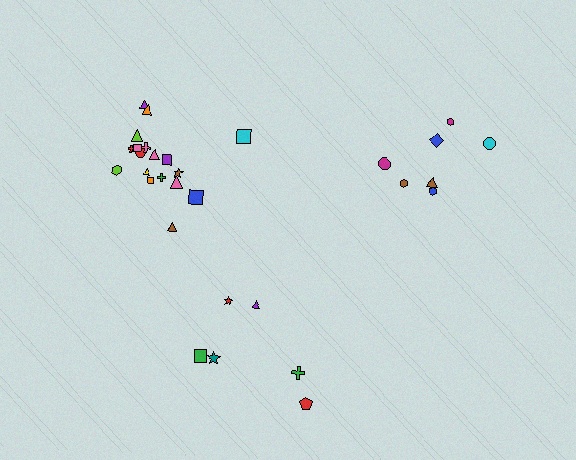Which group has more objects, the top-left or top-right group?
The top-left group.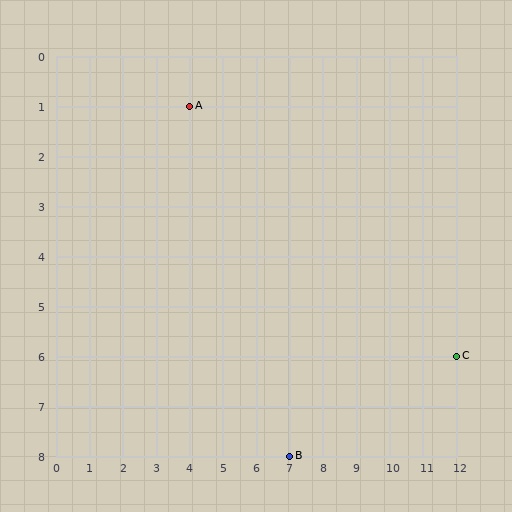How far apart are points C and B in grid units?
Points C and B are 5 columns and 2 rows apart (about 5.4 grid units diagonally).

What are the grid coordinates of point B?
Point B is at grid coordinates (7, 8).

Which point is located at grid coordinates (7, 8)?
Point B is at (7, 8).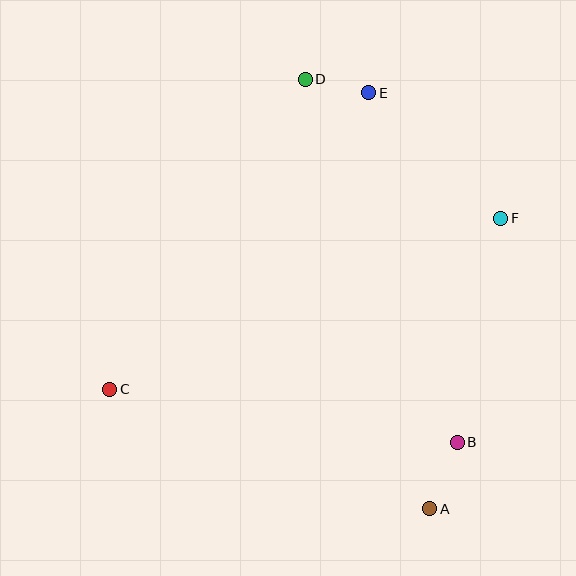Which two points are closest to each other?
Points D and E are closest to each other.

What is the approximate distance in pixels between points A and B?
The distance between A and B is approximately 72 pixels.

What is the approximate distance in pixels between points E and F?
The distance between E and F is approximately 182 pixels.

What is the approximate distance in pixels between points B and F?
The distance between B and F is approximately 228 pixels.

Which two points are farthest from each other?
Points A and D are farthest from each other.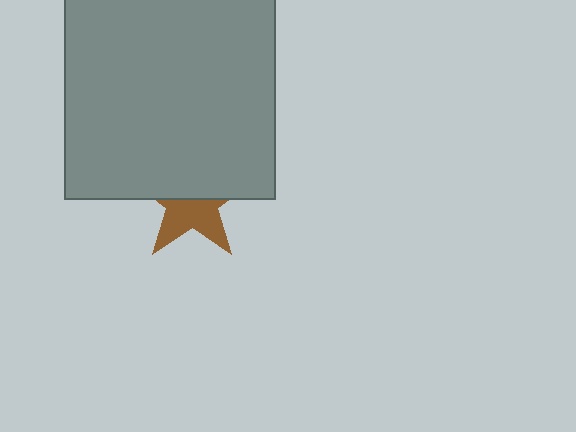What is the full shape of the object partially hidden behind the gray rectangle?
The partially hidden object is a brown star.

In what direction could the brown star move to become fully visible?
The brown star could move down. That would shift it out from behind the gray rectangle entirely.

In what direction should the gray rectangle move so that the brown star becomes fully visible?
The gray rectangle should move up. That is the shortest direction to clear the overlap and leave the brown star fully visible.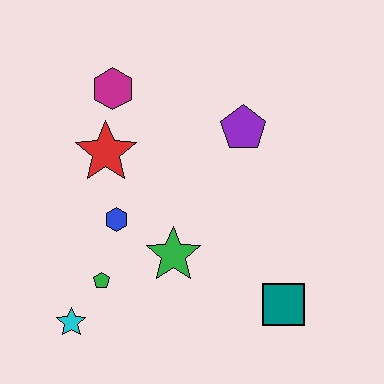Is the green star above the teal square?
Yes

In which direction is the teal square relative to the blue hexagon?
The teal square is to the right of the blue hexagon.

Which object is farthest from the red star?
The teal square is farthest from the red star.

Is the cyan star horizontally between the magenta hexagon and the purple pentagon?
No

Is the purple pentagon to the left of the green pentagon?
No